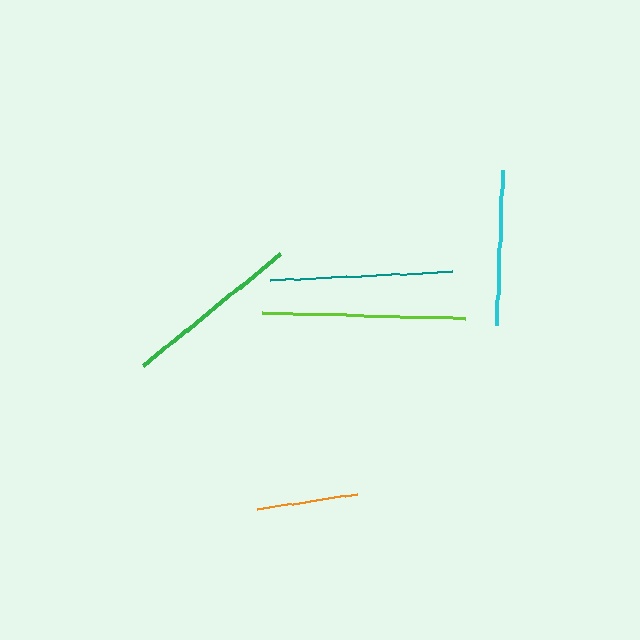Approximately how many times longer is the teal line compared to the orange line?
The teal line is approximately 1.8 times the length of the orange line.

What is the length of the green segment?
The green segment is approximately 177 pixels long.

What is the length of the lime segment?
The lime segment is approximately 203 pixels long.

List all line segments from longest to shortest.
From longest to shortest: lime, teal, green, cyan, orange.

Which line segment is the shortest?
The orange line is the shortest at approximately 101 pixels.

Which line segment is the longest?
The lime line is the longest at approximately 203 pixels.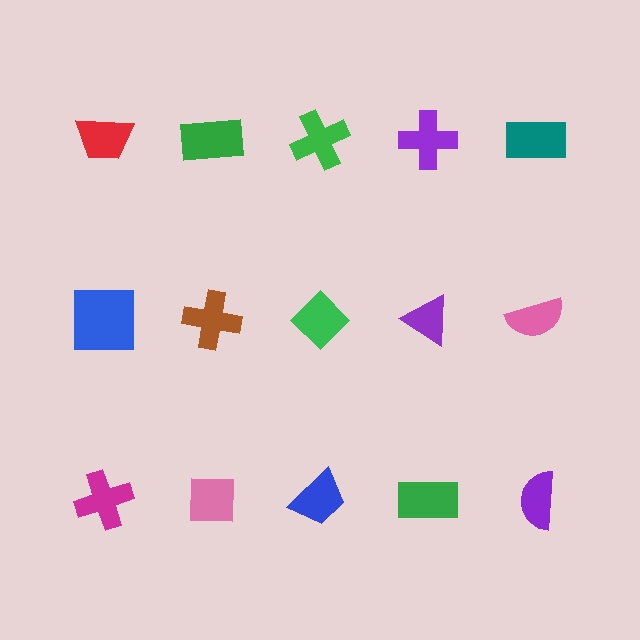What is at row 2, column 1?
A blue square.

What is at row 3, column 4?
A green rectangle.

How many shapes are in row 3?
5 shapes.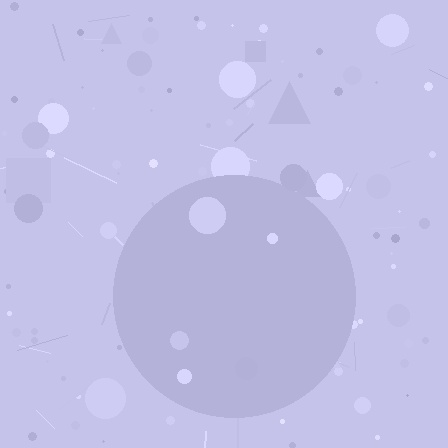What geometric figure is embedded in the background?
A circle is embedded in the background.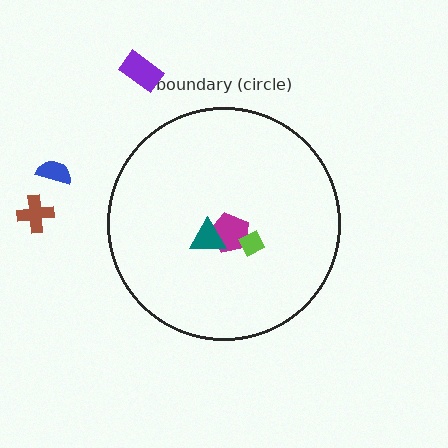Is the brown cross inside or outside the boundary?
Outside.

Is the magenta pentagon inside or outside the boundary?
Inside.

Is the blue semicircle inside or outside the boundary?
Outside.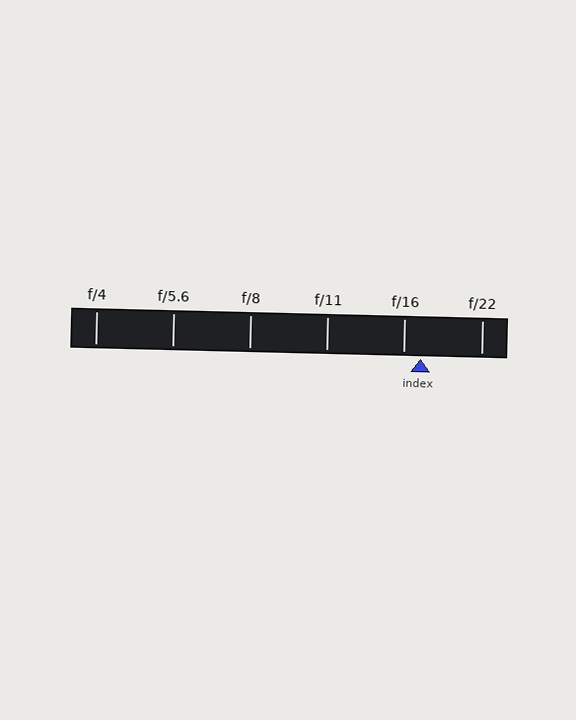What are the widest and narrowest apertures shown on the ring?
The widest aperture shown is f/4 and the narrowest is f/22.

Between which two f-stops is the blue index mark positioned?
The index mark is between f/16 and f/22.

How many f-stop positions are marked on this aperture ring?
There are 6 f-stop positions marked.